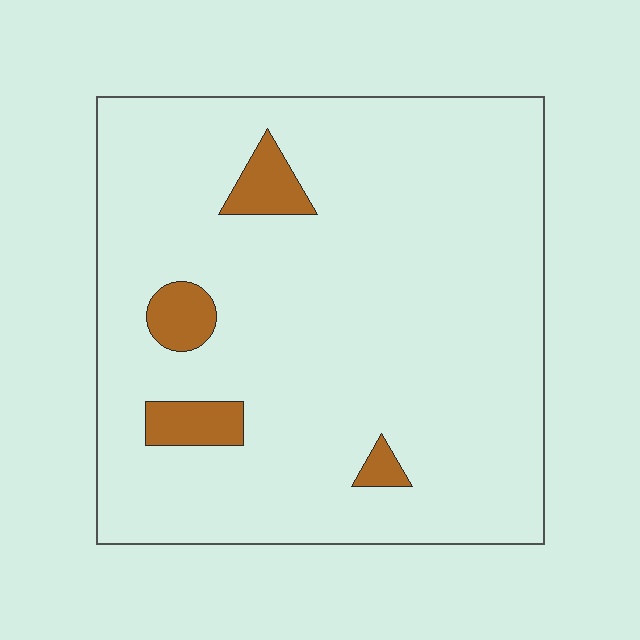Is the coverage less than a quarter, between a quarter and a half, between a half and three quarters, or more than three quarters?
Less than a quarter.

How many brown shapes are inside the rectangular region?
4.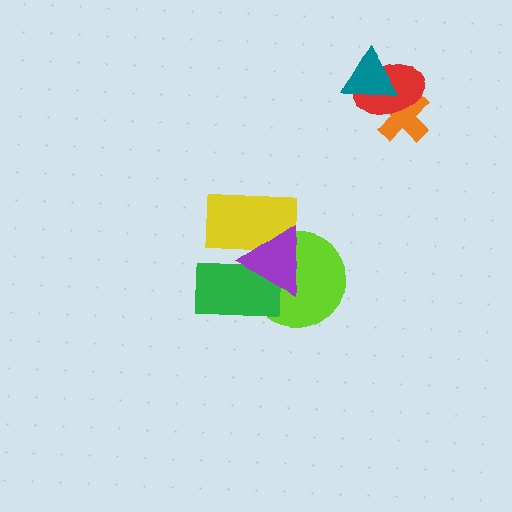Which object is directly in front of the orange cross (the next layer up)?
The red ellipse is directly in front of the orange cross.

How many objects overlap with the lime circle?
3 objects overlap with the lime circle.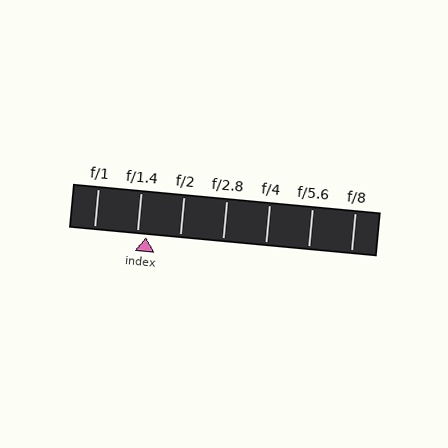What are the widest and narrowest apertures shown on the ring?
The widest aperture shown is f/1 and the narrowest is f/8.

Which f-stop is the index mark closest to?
The index mark is closest to f/1.4.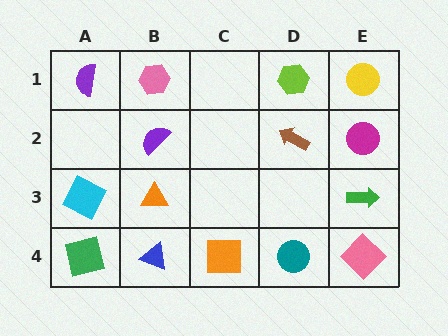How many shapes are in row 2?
3 shapes.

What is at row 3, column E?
A green arrow.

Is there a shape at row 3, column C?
No, that cell is empty.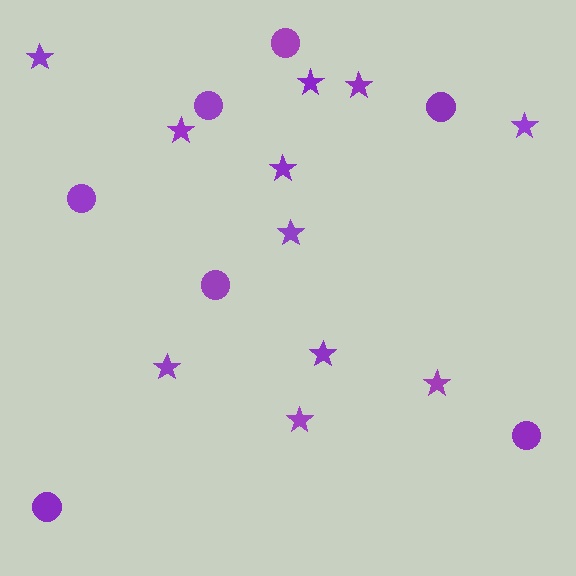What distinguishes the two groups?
There are 2 groups: one group of circles (7) and one group of stars (11).